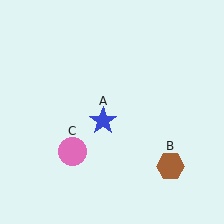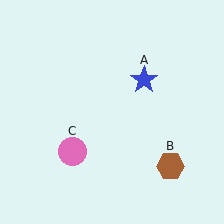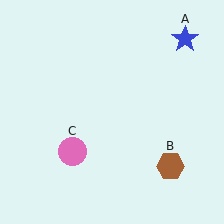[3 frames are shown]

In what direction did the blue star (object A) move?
The blue star (object A) moved up and to the right.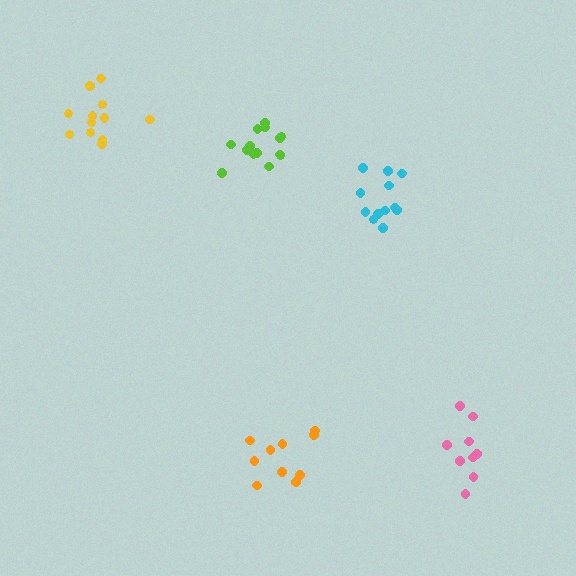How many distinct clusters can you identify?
There are 5 distinct clusters.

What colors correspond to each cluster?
The clusters are colored: lime, cyan, pink, yellow, orange.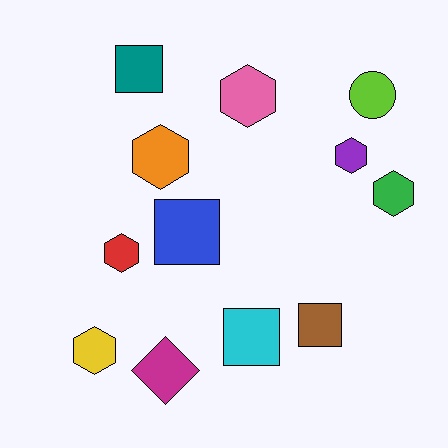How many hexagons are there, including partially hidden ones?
There are 6 hexagons.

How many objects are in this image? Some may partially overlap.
There are 12 objects.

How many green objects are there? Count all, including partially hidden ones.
There is 1 green object.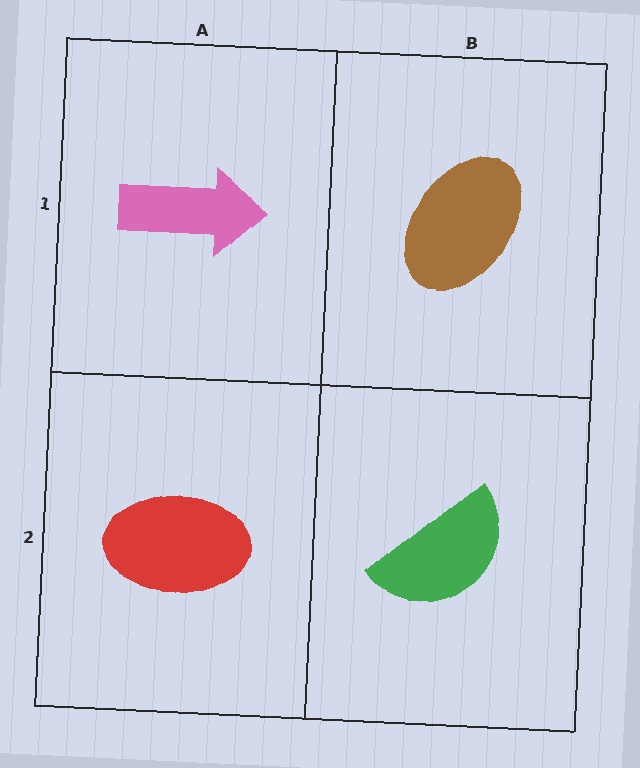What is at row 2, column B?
A green semicircle.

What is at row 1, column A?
A pink arrow.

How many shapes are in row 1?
2 shapes.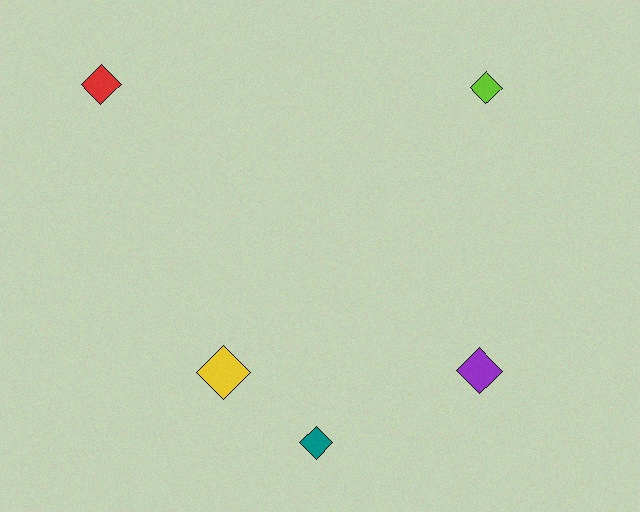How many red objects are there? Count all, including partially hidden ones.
There is 1 red object.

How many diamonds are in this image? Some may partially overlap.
There are 5 diamonds.